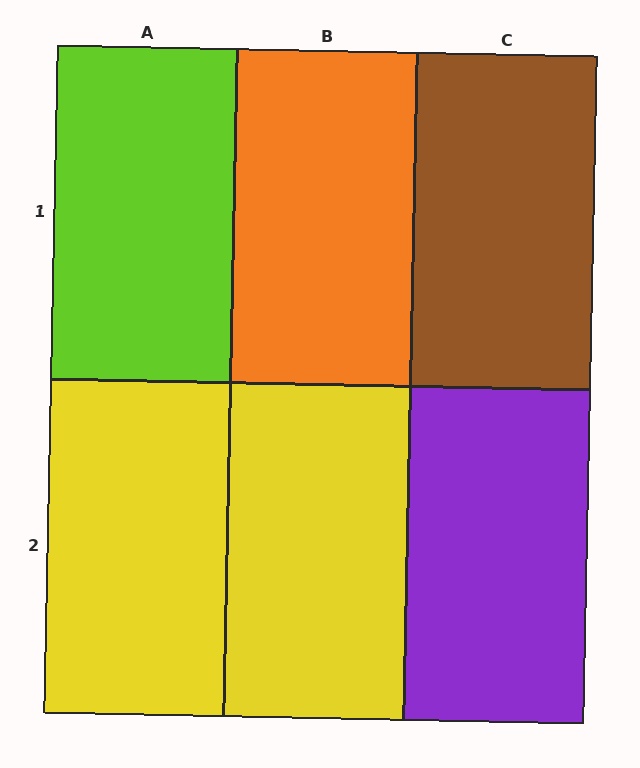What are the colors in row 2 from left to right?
Yellow, yellow, purple.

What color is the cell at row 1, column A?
Lime.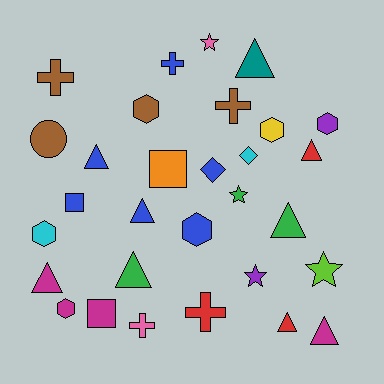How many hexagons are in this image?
There are 6 hexagons.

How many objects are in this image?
There are 30 objects.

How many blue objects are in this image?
There are 6 blue objects.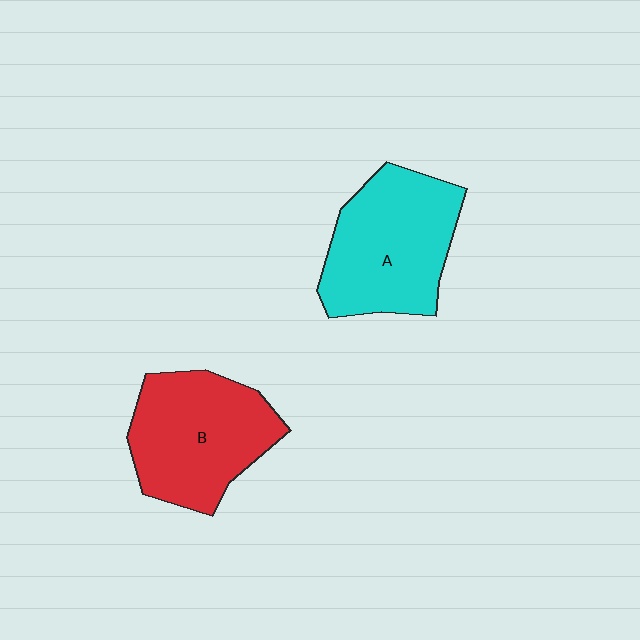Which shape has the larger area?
Shape A (cyan).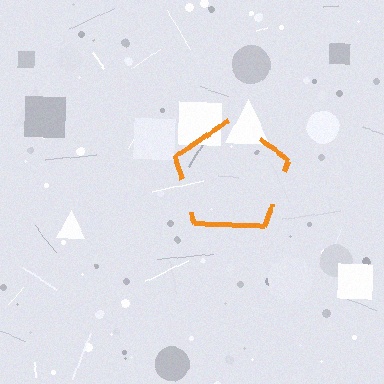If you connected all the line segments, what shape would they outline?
They would outline a pentagon.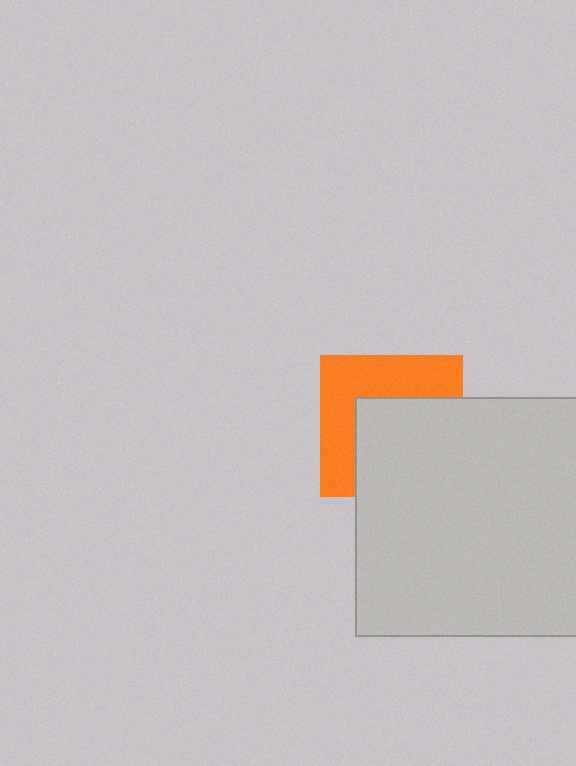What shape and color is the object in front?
The object in front is a light gray square.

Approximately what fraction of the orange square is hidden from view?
Roughly 53% of the orange square is hidden behind the light gray square.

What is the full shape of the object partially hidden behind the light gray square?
The partially hidden object is an orange square.